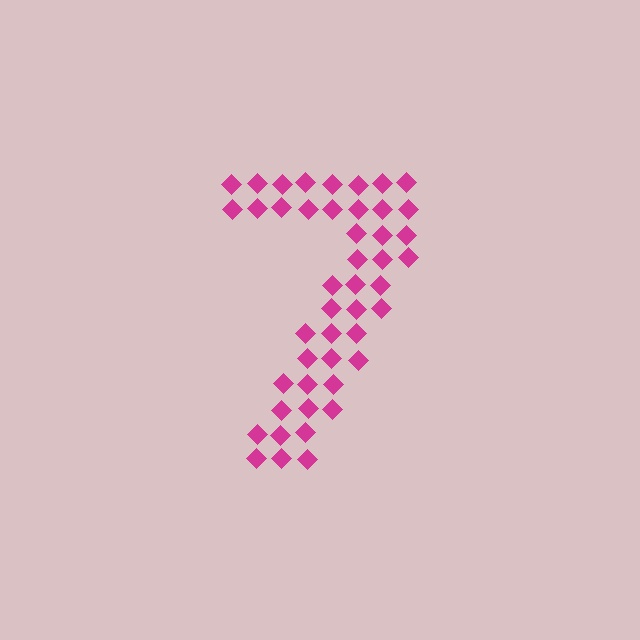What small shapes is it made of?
It is made of small diamonds.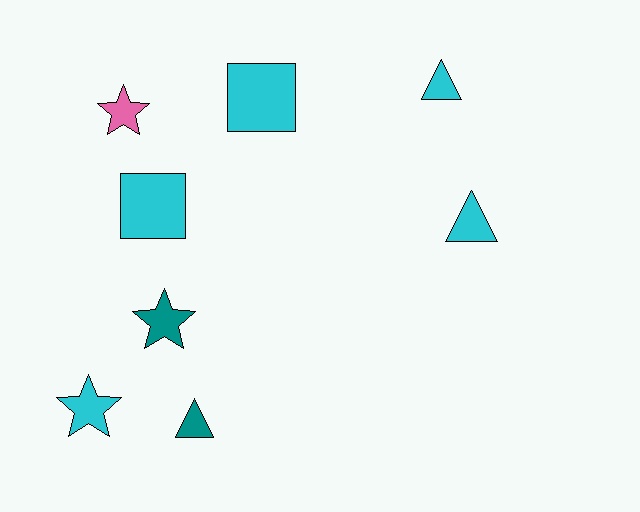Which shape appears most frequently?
Triangle, with 3 objects.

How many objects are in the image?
There are 8 objects.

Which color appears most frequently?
Cyan, with 5 objects.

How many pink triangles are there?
There are no pink triangles.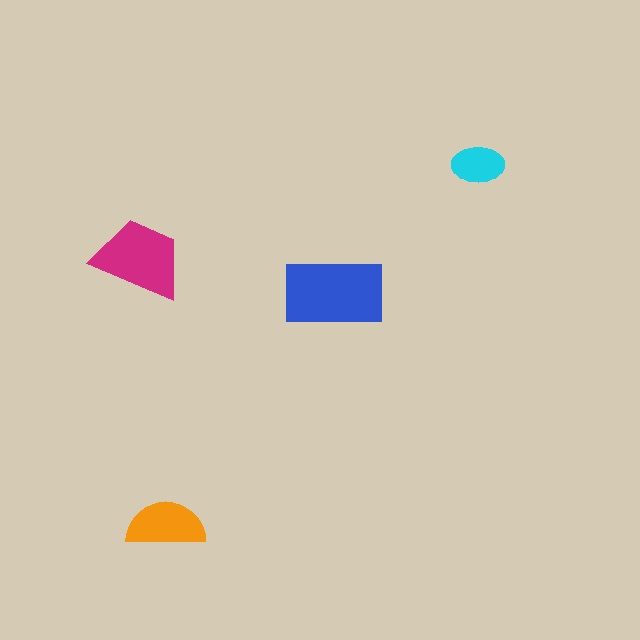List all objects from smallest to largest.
The cyan ellipse, the orange semicircle, the magenta trapezoid, the blue rectangle.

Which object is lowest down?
The orange semicircle is bottommost.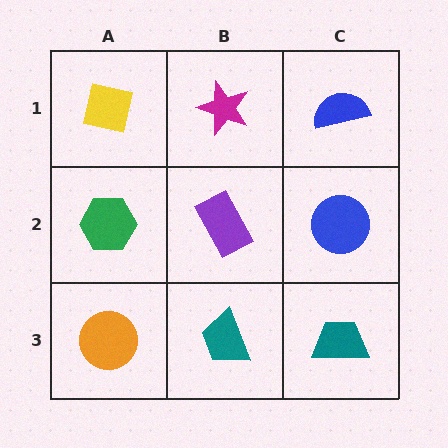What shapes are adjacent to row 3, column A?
A green hexagon (row 2, column A), a teal trapezoid (row 3, column B).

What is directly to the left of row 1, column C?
A magenta star.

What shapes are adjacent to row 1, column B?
A purple rectangle (row 2, column B), a yellow square (row 1, column A), a blue semicircle (row 1, column C).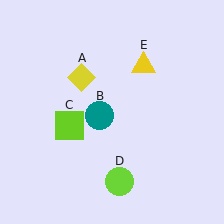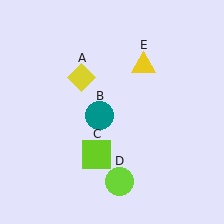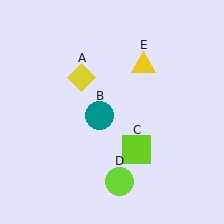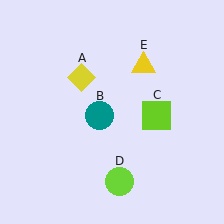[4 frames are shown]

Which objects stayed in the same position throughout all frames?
Yellow diamond (object A) and teal circle (object B) and lime circle (object D) and yellow triangle (object E) remained stationary.